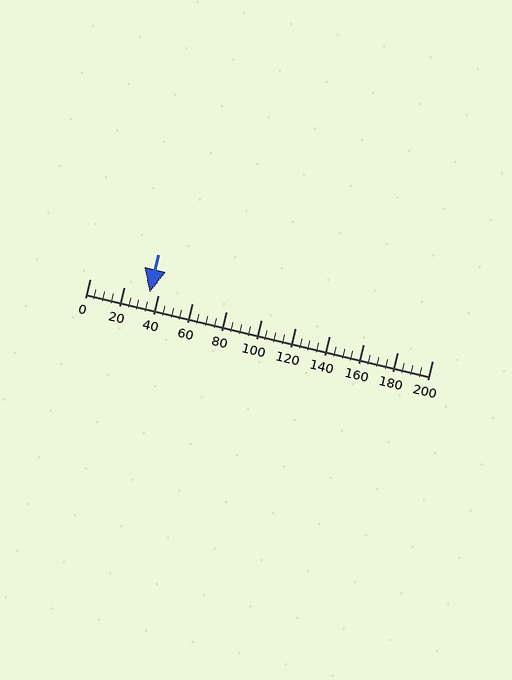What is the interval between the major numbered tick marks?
The major tick marks are spaced 20 units apart.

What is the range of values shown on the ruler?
The ruler shows values from 0 to 200.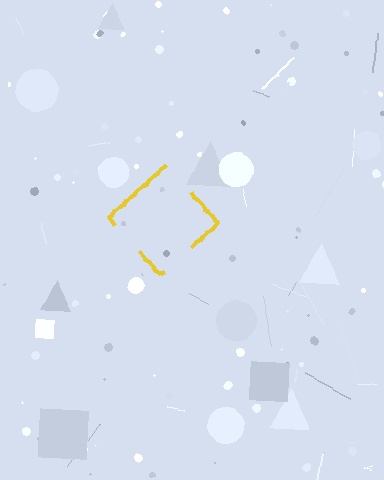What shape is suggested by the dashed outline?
The dashed outline suggests a diamond.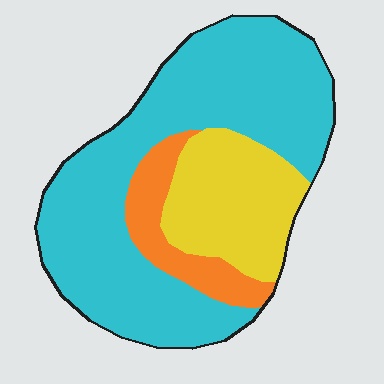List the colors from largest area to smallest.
From largest to smallest: cyan, yellow, orange.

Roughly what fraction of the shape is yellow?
Yellow covers around 25% of the shape.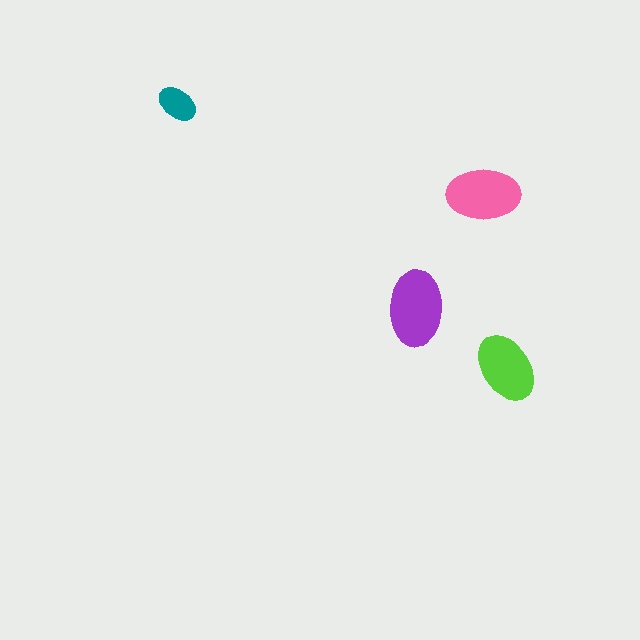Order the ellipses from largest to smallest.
the purple one, the pink one, the lime one, the teal one.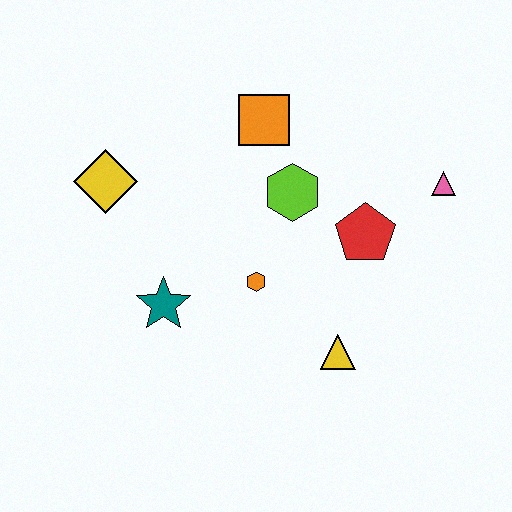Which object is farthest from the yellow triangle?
The yellow diamond is farthest from the yellow triangle.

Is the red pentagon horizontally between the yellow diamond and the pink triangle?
Yes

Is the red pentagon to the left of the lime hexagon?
No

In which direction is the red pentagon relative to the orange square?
The red pentagon is below the orange square.